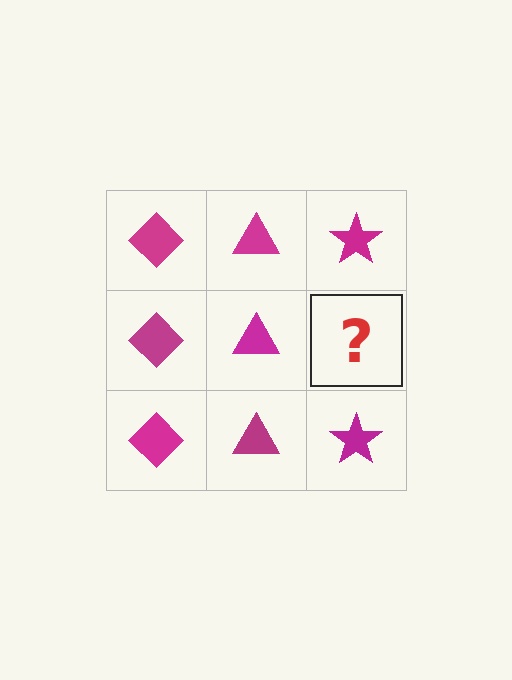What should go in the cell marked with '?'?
The missing cell should contain a magenta star.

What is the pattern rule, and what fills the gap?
The rule is that each column has a consistent shape. The gap should be filled with a magenta star.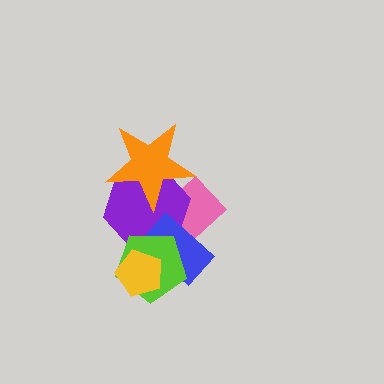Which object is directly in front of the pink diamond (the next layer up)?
The purple hexagon is directly in front of the pink diamond.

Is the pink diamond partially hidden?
Yes, it is partially covered by another shape.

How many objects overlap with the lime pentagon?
3 objects overlap with the lime pentagon.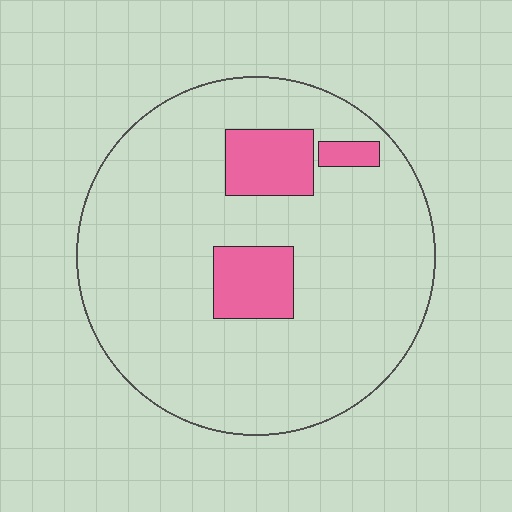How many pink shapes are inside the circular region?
3.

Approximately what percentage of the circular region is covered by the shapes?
Approximately 15%.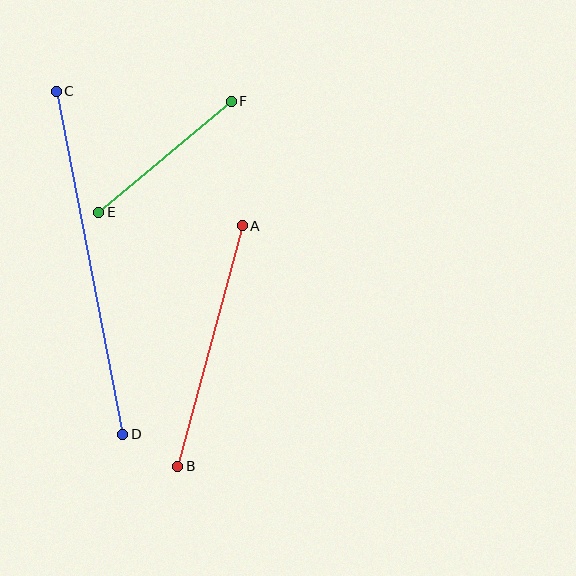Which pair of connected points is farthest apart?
Points C and D are farthest apart.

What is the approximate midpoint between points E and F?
The midpoint is at approximately (165, 157) pixels.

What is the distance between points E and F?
The distance is approximately 173 pixels.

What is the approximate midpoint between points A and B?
The midpoint is at approximately (210, 346) pixels.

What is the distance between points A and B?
The distance is approximately 249 pixels.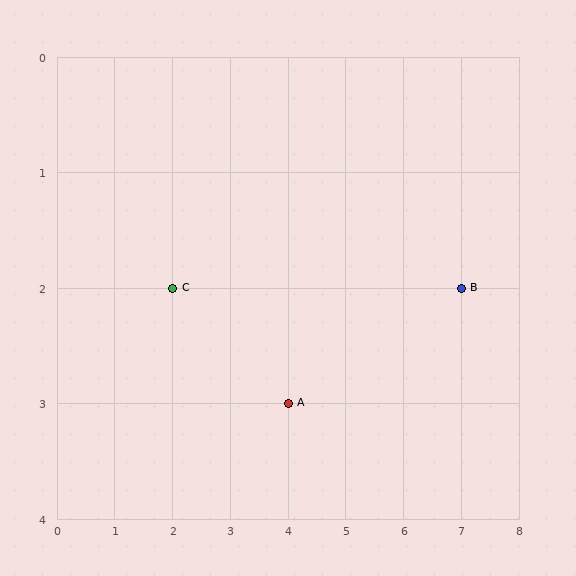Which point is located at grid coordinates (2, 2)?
Point C is at (2, 2).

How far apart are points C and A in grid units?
Points C and A are 2 columns and 1 row apart (about 2.2 grid units diagonally).